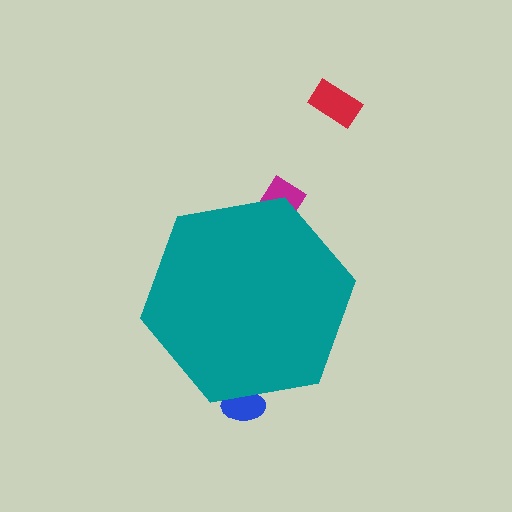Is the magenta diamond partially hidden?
Yes, the magenta diamond is partially hidden behind the teal hexagon.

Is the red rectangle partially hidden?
No, the red rectangle is fully visible.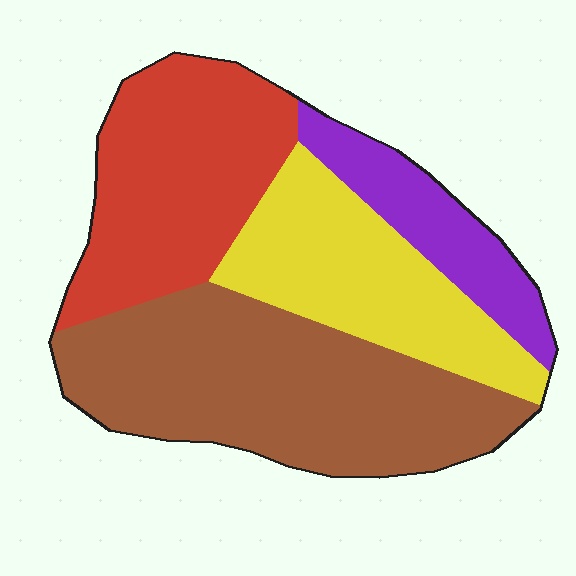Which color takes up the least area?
Purple, at roughly 15%.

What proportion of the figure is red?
Red covers about 25% of the figure.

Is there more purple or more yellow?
Yellow.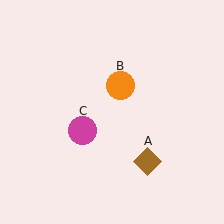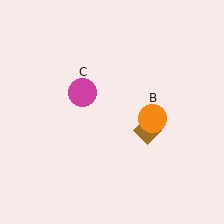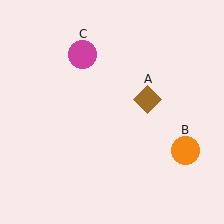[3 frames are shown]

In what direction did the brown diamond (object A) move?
The brown diamond (object A) moved up.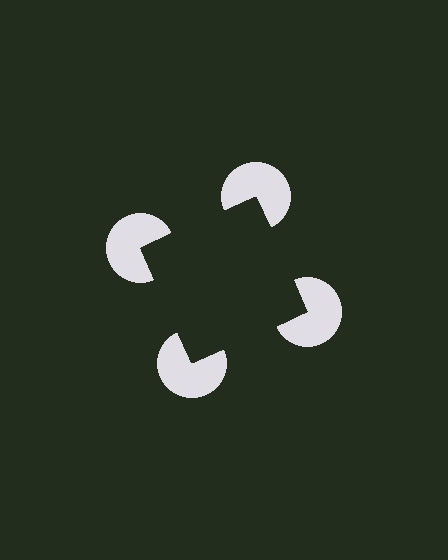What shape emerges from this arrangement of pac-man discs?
An illusory square — its edges are inferred from the aligned wedge cuts in the pac-man discs, not physically drawn.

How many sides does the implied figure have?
4 sides.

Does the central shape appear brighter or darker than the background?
It typically appears slightly darker than the background, even though no actual brightness change is drawn.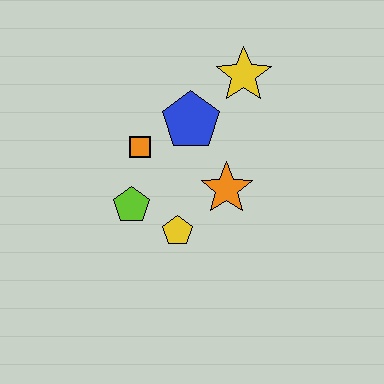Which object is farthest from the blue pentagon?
The yellow pentagon is farthest from the blue pentagon.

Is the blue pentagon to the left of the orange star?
Yes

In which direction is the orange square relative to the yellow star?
The orange square is to the left of the yellow star.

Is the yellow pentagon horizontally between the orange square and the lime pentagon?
No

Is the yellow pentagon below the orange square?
Yes